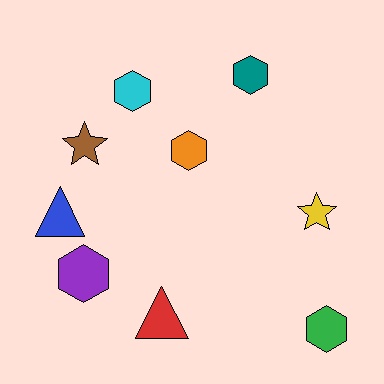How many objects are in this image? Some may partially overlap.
There are 9 objects.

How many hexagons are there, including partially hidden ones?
There are 5 hexagons.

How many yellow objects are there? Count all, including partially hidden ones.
There is 1 yellow object.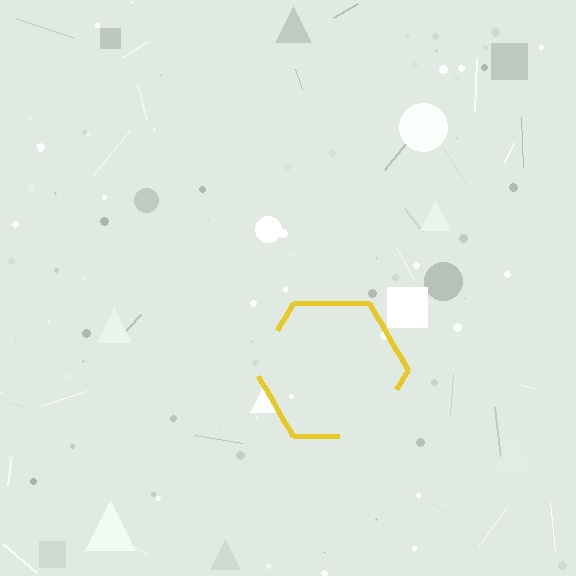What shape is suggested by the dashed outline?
The dashed outline suggests a hexagon.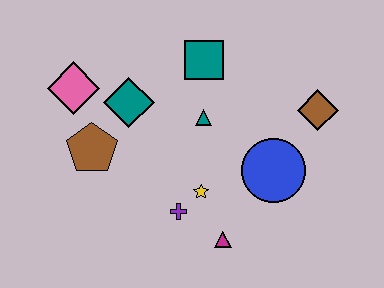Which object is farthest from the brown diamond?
The pink diamond is farthest from the brown diamond.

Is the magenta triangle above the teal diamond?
No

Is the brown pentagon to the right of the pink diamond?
Yes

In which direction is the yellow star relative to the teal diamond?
The yellow star is below the teal diamond.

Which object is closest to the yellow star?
The purple cross is closest to the yellow star.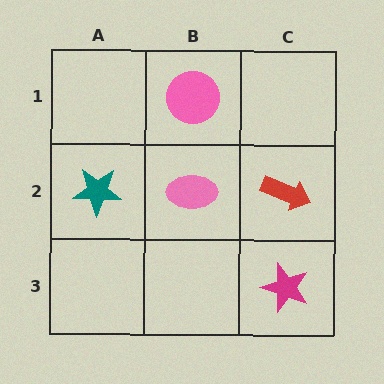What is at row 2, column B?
A pink ellipse.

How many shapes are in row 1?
1 shape.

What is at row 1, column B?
A pink circle.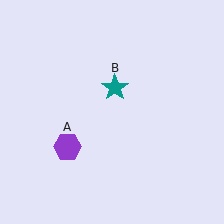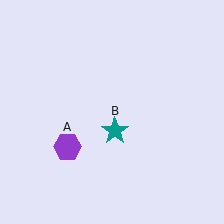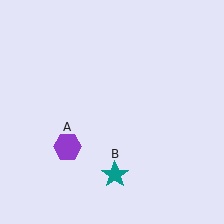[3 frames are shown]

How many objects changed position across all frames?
1 object changed position: teal star (object B).